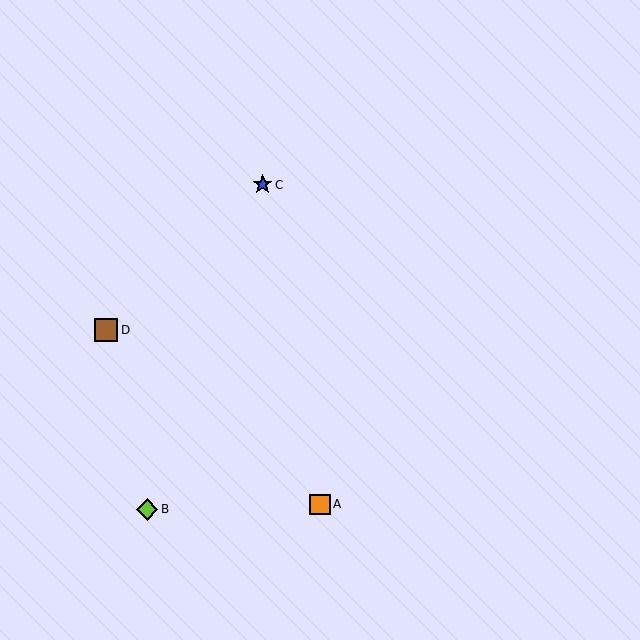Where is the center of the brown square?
The center of the brown square is at (106, 330).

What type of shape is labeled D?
Shape D is a brown square.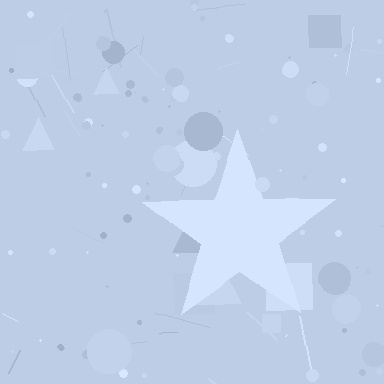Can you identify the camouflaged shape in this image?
The camouflaged shape is a star.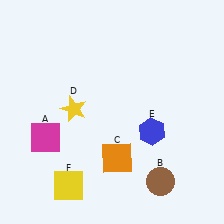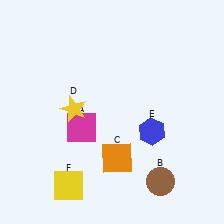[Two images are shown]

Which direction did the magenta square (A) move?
The magenta square (A) moved right.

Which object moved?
The magenta square (A) moved right.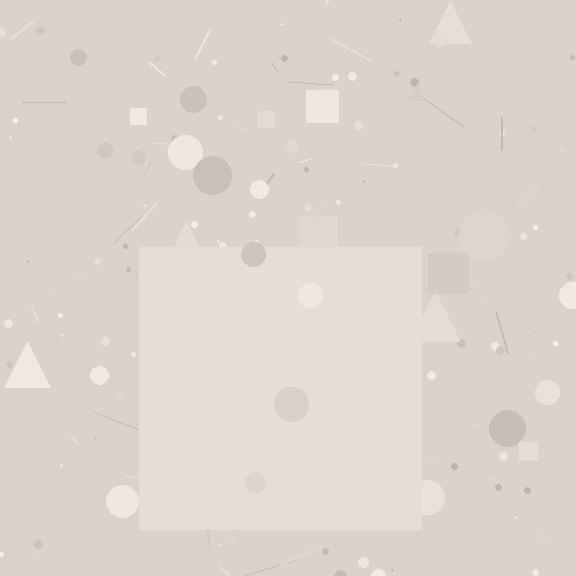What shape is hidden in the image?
A square is hidden in the image.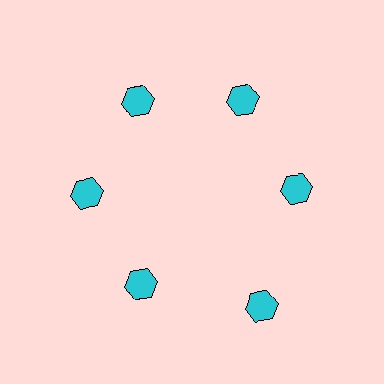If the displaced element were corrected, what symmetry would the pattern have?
It would have 6-fold rotational symmetry — the pattern would map onto itself every 60 degrees.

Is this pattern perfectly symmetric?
No. The 6 cyan hexagons are arranged in a ring, but one element near the 5 o'clock position is pushed outward from the center, breaking the 6-fold rotational symmetry.